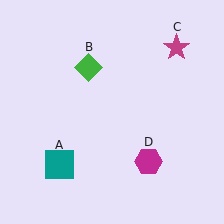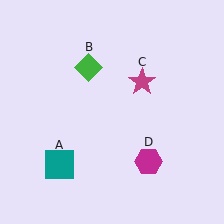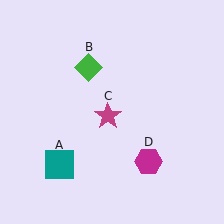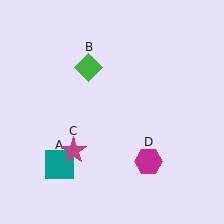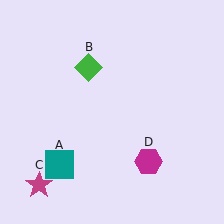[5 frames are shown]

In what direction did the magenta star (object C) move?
The magenta star (object C) moved down and to the left.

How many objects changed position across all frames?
1 object changed position: magenta star (object C).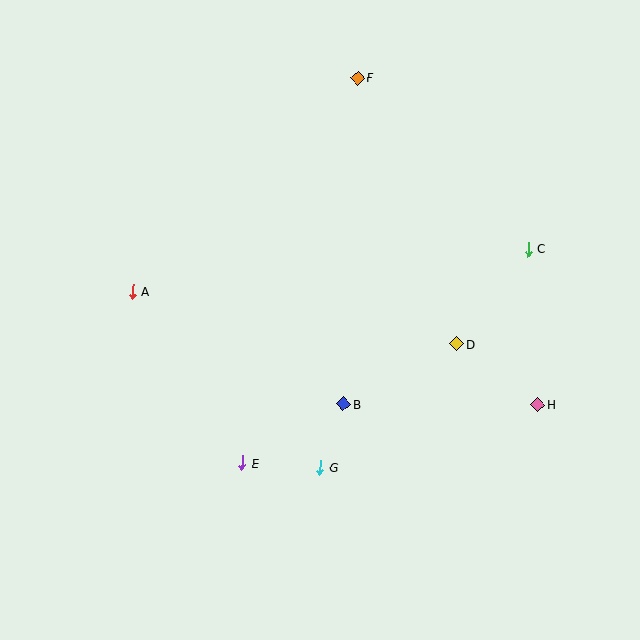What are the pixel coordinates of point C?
Point C is at (528, 249).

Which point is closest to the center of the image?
Point B at (343, 404) is closest to the center.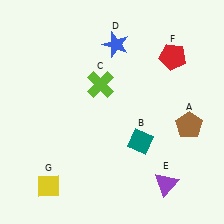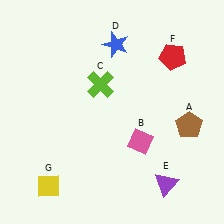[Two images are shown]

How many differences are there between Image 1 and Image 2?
There is 1 difference between the two images.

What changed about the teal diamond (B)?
In Image 1, B is teal. In Image 2, it changed to pink.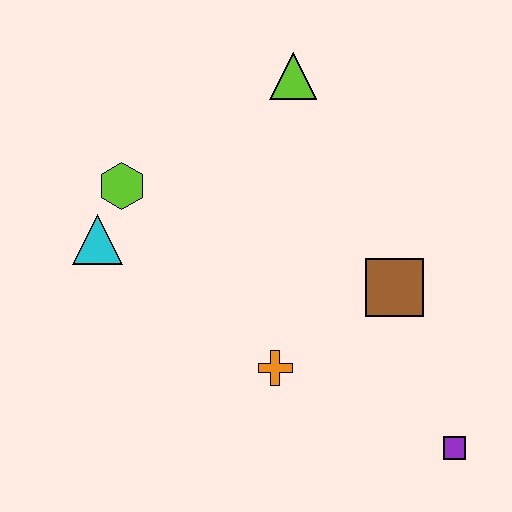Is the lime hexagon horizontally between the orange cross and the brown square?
No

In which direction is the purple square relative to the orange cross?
The purple square is to the right of the orange cross.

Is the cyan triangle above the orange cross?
Yes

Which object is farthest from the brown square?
The cyan triangle is farthest from the brown square.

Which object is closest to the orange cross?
The brown square is closest to the orange cross.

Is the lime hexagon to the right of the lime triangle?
No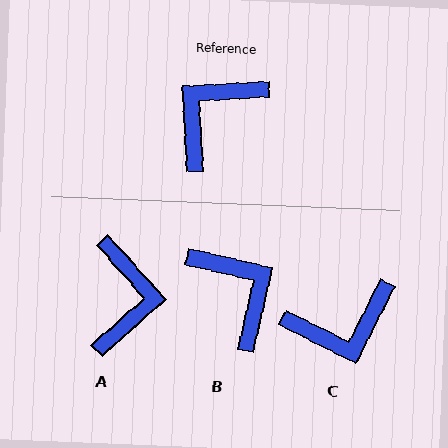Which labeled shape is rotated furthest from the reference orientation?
C, about 150 degrees away.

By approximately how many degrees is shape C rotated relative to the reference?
Approximately 150 degrees counter-clockwise.